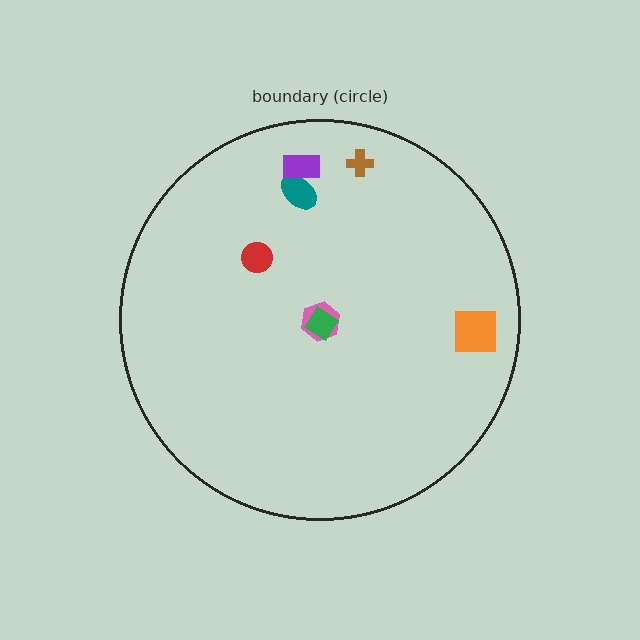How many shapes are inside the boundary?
7 inside, 0 outside.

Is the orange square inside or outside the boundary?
Inside.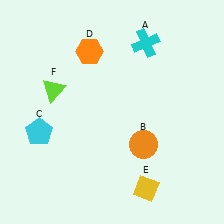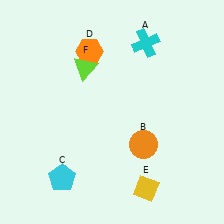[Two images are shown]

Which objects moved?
The objects that moved are: the cyan pentagon (C), the lime triangle (F).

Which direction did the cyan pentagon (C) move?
The cyan pentagon (C) moved down.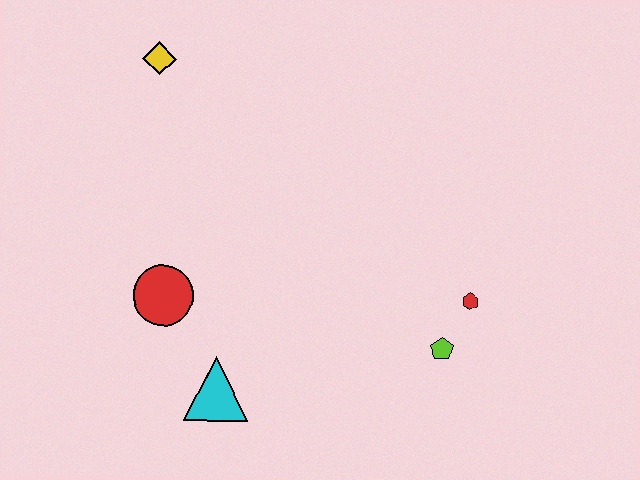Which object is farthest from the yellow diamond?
The lime pentagon is farthest from the yellow diamond.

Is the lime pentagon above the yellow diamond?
No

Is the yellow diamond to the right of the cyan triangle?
No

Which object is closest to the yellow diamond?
The red circle is closest to the yellow diamond.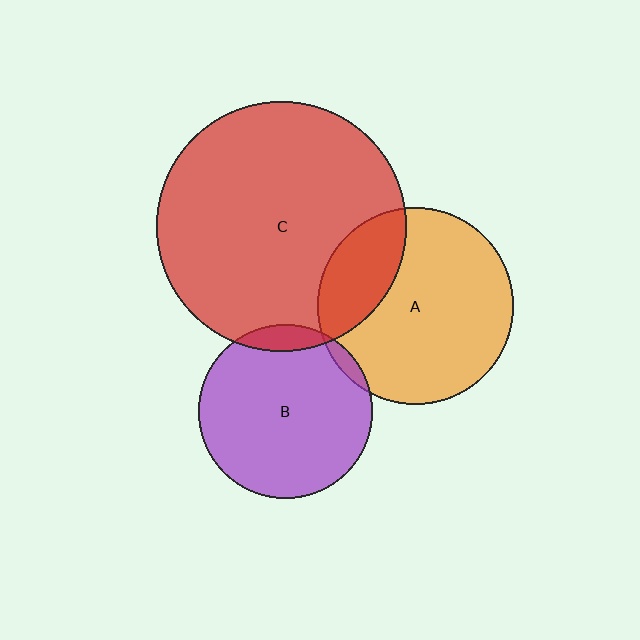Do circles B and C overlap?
Yes.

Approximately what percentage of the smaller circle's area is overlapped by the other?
Approximately 10%.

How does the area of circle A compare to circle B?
Approximately 1.3 times.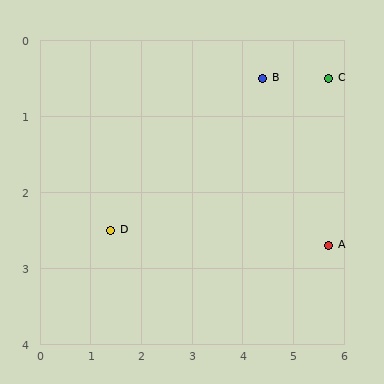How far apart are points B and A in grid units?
Points B and A are about 2.6 grid units apart.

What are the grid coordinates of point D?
Point D is at approximately (1.4, 2.5).